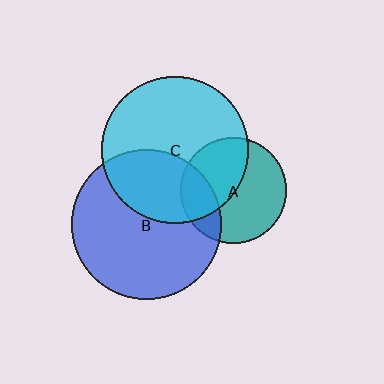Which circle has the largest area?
Circle B (blue).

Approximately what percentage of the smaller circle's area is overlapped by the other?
Approximately 35%.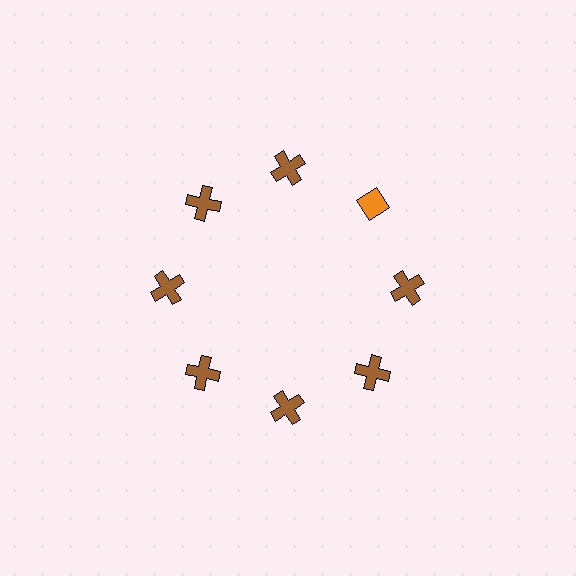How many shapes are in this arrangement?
There are 8 shapes arranged in a ring pattern.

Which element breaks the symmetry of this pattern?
The orange diamond at roughly the 2 o'clock position breaks the symmetry. All other shapes are brown crosses.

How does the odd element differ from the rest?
It differs in both color (orange instead of brown) and shape (diamond instead of cross).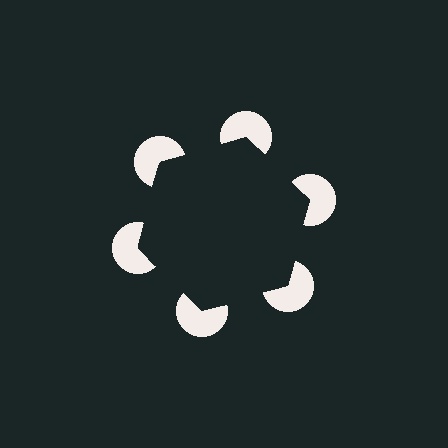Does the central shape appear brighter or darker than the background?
It typically appears slightly darker than the background, even though no actual brightness change is drawn.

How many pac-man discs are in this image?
There are 6 — one at each vertex of the illusory hexagon.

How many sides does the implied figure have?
6 sides.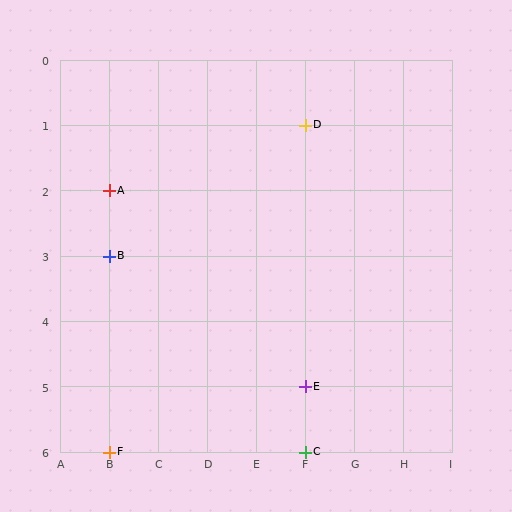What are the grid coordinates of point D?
Point D is at grid coordinates (F, 1).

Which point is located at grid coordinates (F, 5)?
Point E is at (F, 5).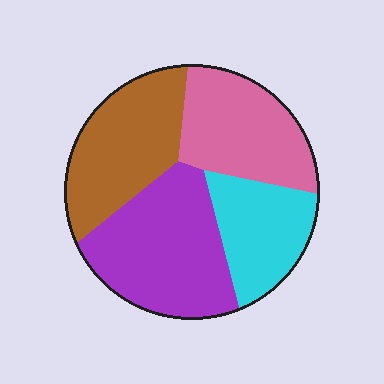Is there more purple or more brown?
Purple.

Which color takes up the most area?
Purple, at roughly 30%.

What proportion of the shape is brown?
Brown takes up between a sixth and a third of the shape.